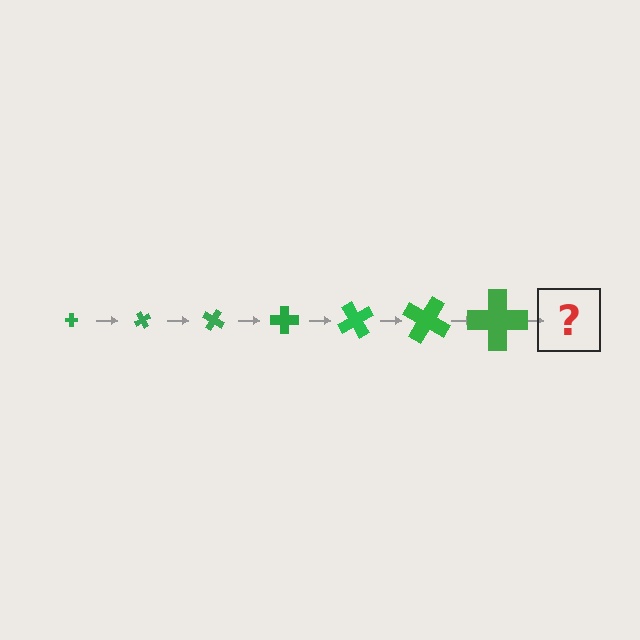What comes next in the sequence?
The next element should be a cross, larger than the previous one and rotated 420 degrees from the start.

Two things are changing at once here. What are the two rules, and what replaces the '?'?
The two rules are that the cross grows larger each step and it rotates 60 degrees each step. The '?' should be a cross, larger than the previous one and rotated 420 degrees from the start.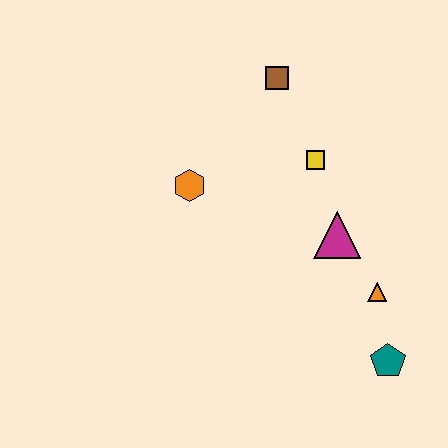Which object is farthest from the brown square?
The teal pentagon is farthest from the brown square.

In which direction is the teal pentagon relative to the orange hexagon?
The teal pentagon is to the right of the orange hexagon.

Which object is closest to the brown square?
The yellow square is closest to the brown square.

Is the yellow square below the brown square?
Yes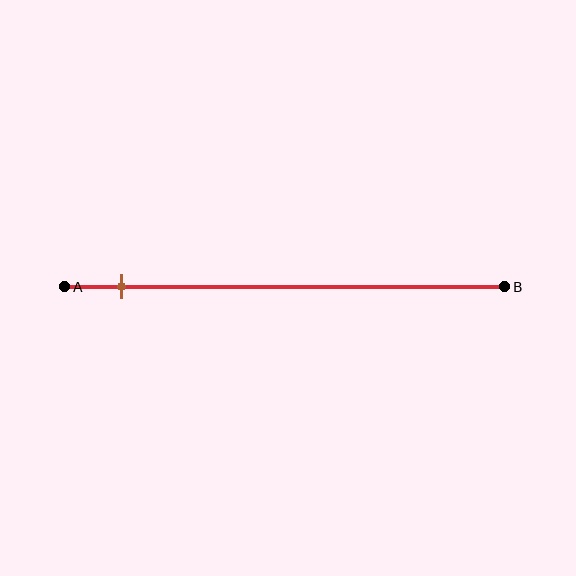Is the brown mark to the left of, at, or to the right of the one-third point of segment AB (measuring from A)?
The brown mark is to the left of the one-third point of segment AB.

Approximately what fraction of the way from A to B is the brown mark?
The brown mark is approximately 15% of the way from A to B.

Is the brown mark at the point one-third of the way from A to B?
No, the mark is at about 15% from A, not at the 33% one-third point.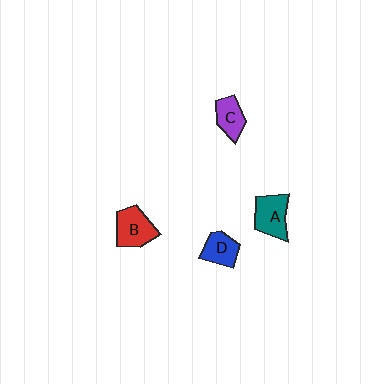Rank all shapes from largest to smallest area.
From largest to smallest: B (red), A (teal), D (blue), C (purple).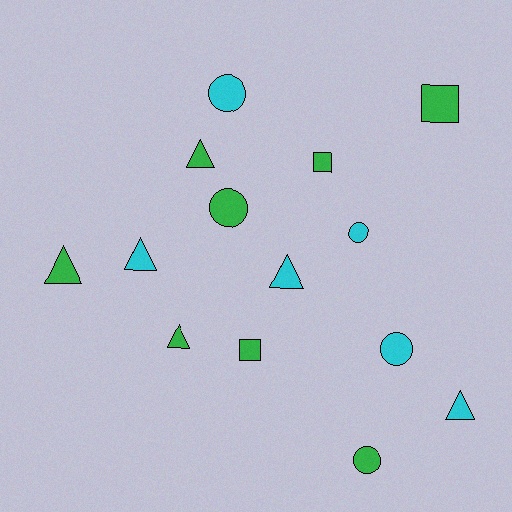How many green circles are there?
There are 2 green circles.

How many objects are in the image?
There are 14 objects.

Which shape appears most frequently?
Triangle, with 6 objects.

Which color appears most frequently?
Green, with 8 objects.